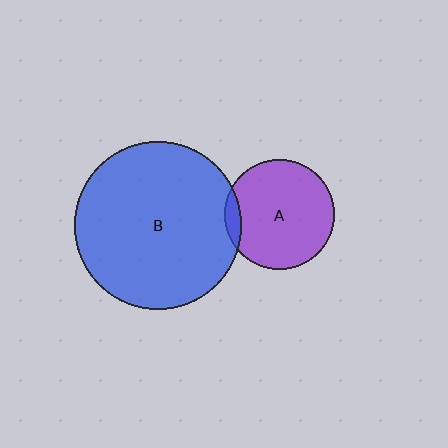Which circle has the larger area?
Circle B (blue).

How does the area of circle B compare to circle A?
Approximately 2.3 times.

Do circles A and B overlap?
Yes.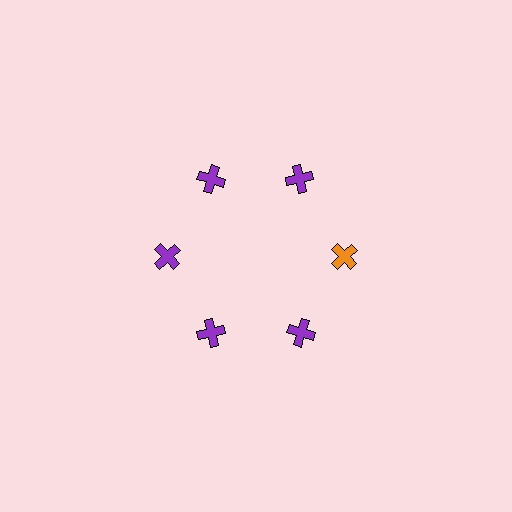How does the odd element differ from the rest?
It has a different color: orange instead of purple.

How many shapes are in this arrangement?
There are 6 shapes arranged in a ring pattern.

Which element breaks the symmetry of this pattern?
The orange cross at roughly the 3 o'clock position breaks the symmetry. All other shapes are purple crosses.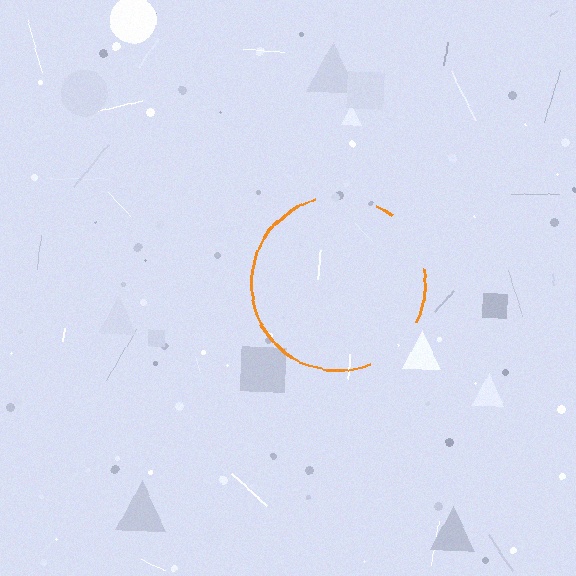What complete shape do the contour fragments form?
The contour fragments form a circle.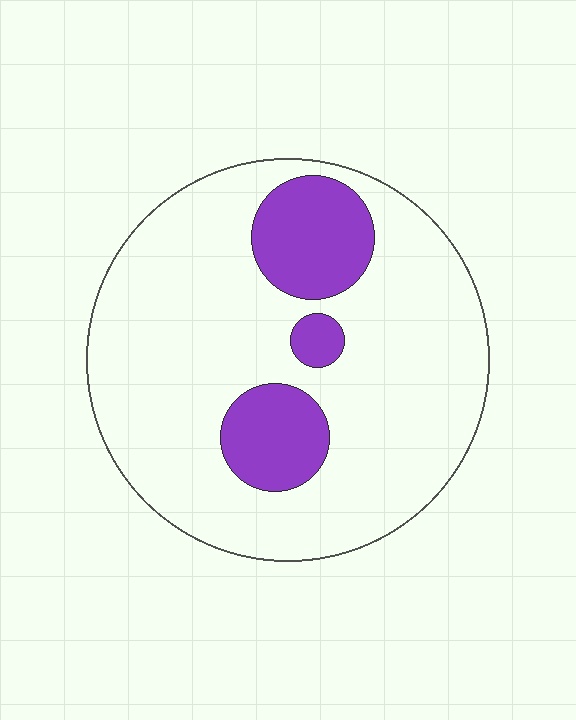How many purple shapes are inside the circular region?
3.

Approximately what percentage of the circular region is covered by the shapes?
Approximately 20%.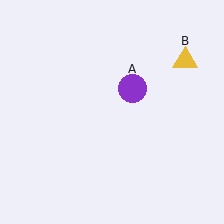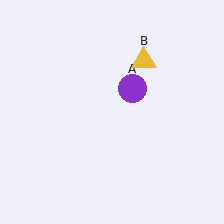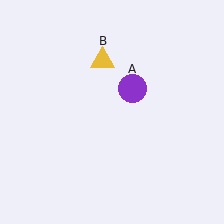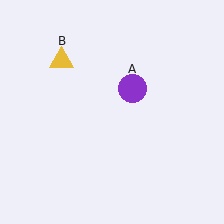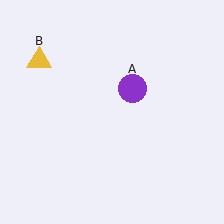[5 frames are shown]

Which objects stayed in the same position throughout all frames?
Purple circle (object A) remained stationary.